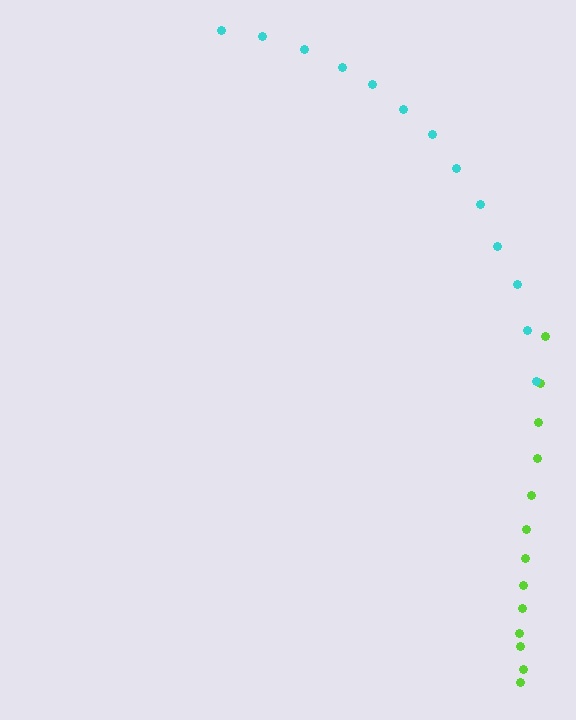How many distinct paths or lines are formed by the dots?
There are 2 distinct paths.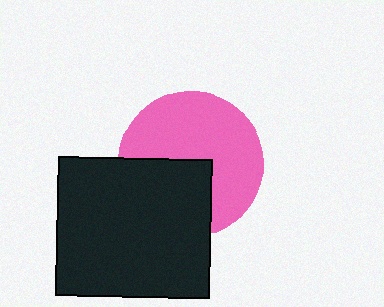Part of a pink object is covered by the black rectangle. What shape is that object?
It is a circle.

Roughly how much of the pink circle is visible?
About half of it is visible (roughly 63%).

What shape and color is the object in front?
The object in front is a black rectangle.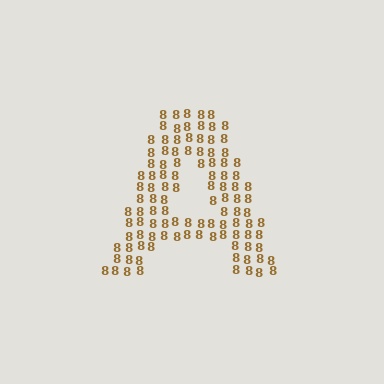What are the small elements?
The small elements are digit 8's.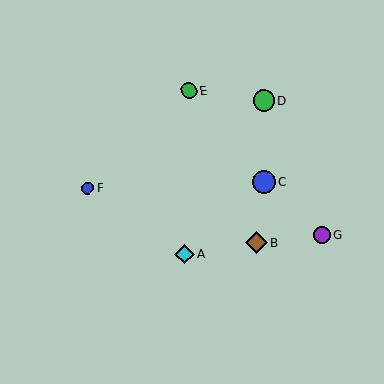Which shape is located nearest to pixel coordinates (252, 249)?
The brown diamond (labeled B) at (257, 242) is nearest to that location.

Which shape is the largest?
The blue circle (labeled C) is the largest.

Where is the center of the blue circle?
The center of the blue circle is at (87, 188).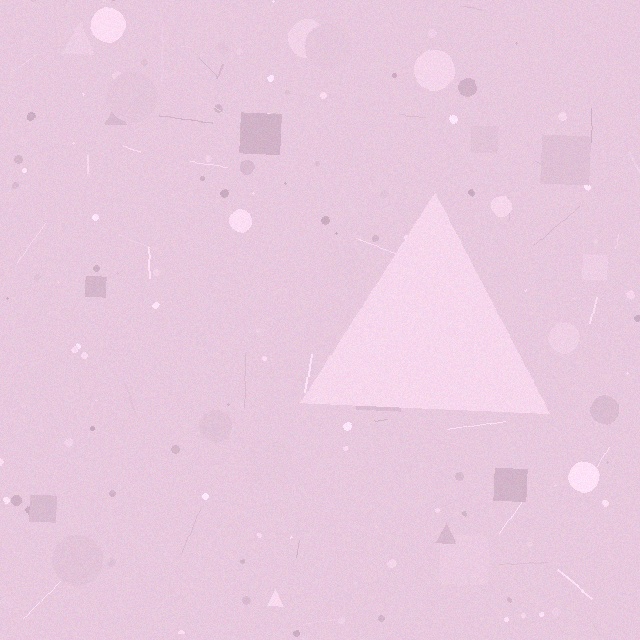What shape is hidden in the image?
A triangle is hidden in the image.